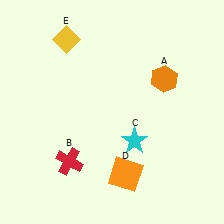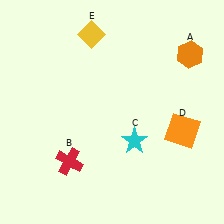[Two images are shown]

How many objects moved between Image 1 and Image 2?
3 objects moved between the two images.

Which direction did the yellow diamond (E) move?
The yellow diamond (E) moved right.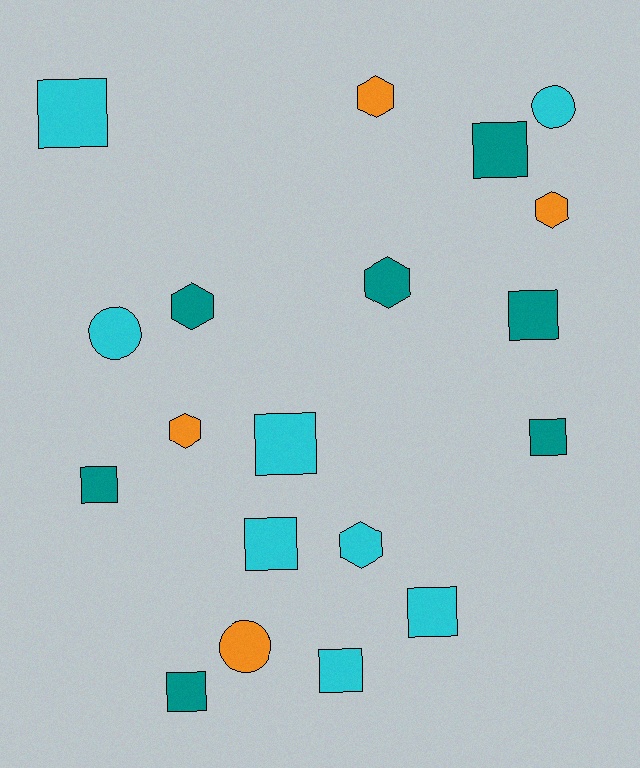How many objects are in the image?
There are 19 objects.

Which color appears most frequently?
Cyan, with 8 objects.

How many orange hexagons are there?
There are 3 orange hexagons.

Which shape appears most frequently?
Square, with 10 objects.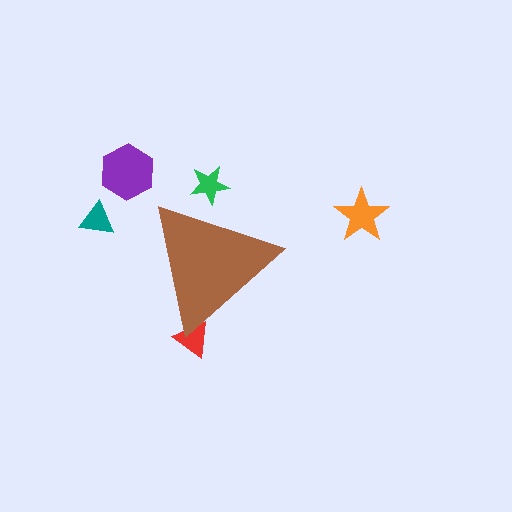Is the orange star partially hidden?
No, the orange star is fully visible.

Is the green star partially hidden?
Yes, the green star is partially hidden behind the brown triangle.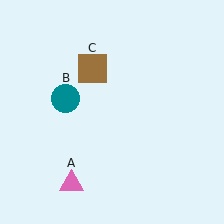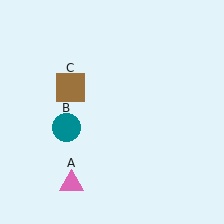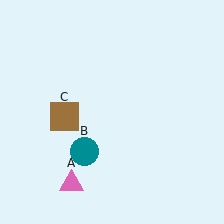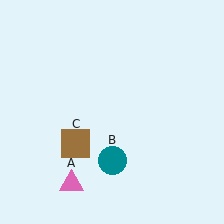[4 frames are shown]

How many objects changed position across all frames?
2 objects changed position: teal circle (object B), brown square (object C).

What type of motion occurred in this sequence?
The teal circle (object B), brown square (object C) rotated counterclockwise around the center of the scene.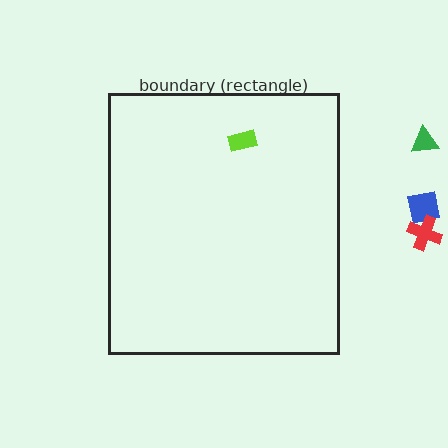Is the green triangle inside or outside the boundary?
Outside.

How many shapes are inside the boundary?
1 inside, 3 outside.